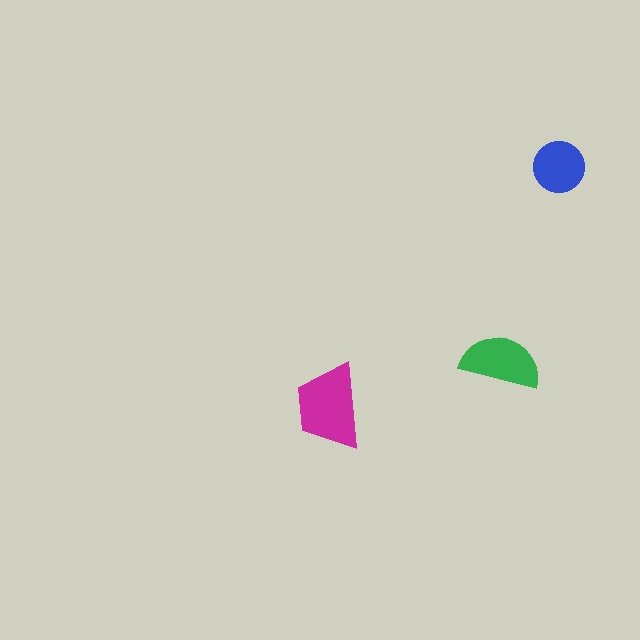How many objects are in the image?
There are 3 objects in the image.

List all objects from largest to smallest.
The magenta trapezoid, the green semicircle, the blue circle.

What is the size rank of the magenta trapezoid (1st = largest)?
1st.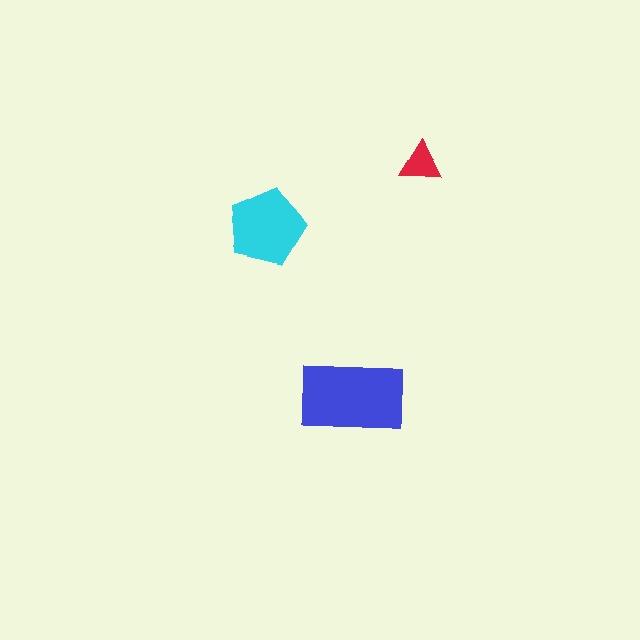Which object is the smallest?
The red triangle.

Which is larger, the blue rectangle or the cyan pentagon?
The blue rectangle.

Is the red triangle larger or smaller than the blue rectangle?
Smaller.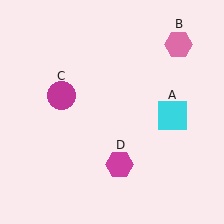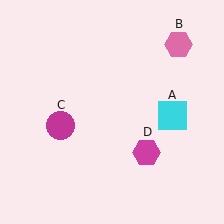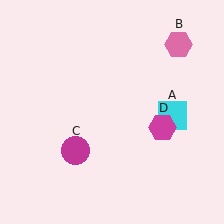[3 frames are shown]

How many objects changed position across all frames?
2 objects changed position: magenta circle (object C), magenta hexagon (object D).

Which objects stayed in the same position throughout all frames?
Cyan square (object A) and pink hexagon (object B) remained stationary.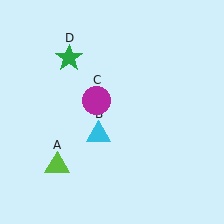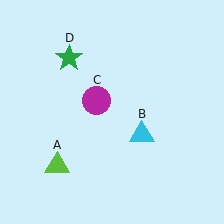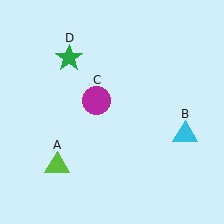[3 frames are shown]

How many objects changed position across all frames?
1 object changed position: cyan triangle (object B).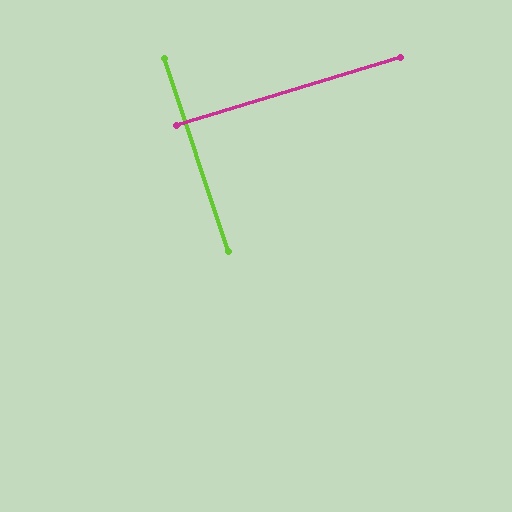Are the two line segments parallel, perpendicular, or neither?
Perpendicular — they meet at approximately 89°.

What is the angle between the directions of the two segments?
Approximately 89 degrees.